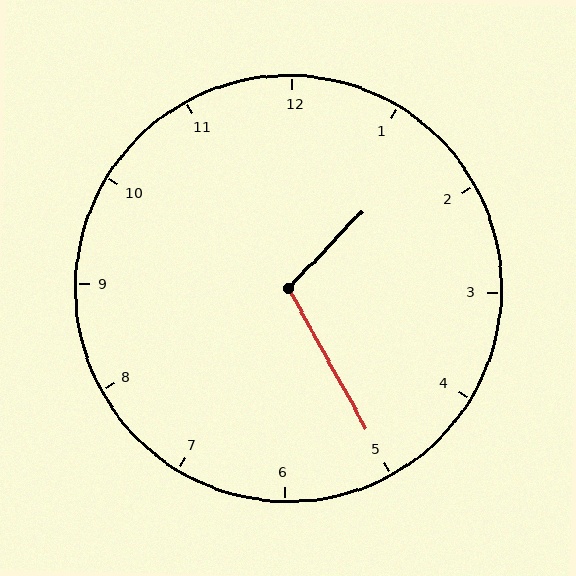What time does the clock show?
1:25.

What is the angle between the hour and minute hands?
Approximately 108 degrees.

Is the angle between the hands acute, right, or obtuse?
It is obtuse.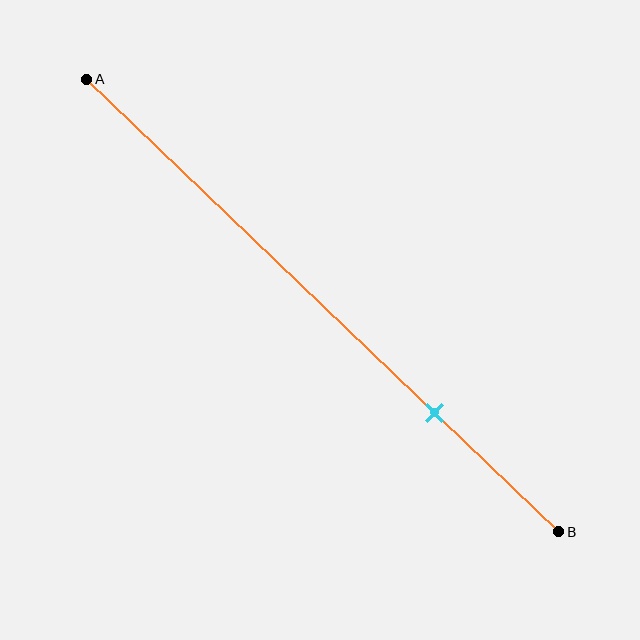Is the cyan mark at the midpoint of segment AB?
No, the mark is at about 75% from A, not at the 50% midpoint.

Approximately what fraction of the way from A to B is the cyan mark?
The cyan mark is approximately 75% of the way from A to B.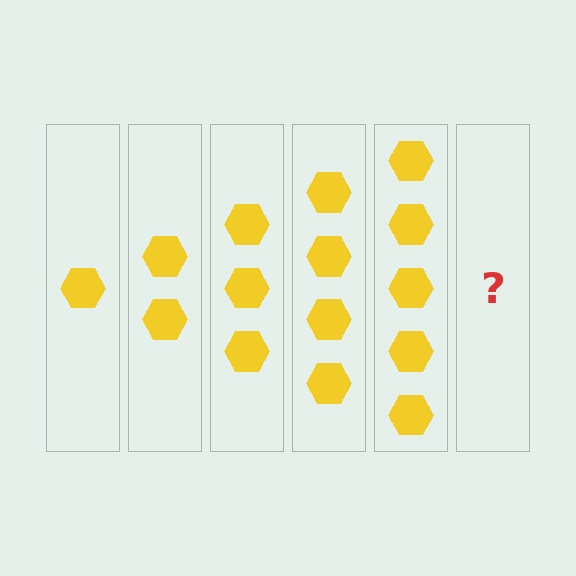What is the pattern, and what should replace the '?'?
The pattern is that each step adds one more hexagon. The '?' should be 6 hexagons.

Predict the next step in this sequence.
The next step is 6 hexagons.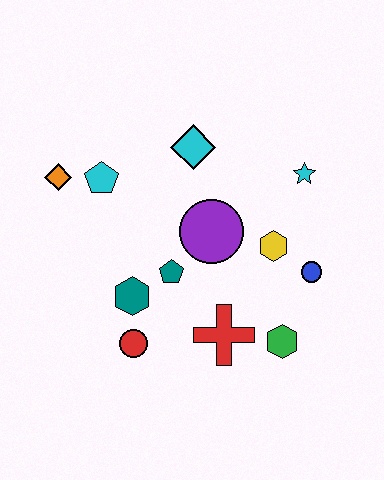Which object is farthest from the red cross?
The orange diamond is farthest from the red cross.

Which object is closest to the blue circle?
The yellow hexagon is closest to the blue circle.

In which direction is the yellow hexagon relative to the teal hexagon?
The yellow hexagon is to the right of the teal hexagon.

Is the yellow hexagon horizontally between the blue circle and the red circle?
Yes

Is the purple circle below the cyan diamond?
Yes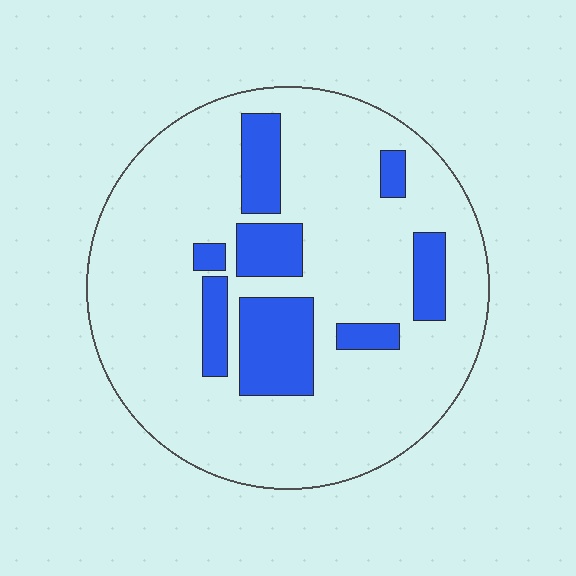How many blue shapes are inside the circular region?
8.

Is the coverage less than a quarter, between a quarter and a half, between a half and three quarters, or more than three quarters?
Less than a quarter.